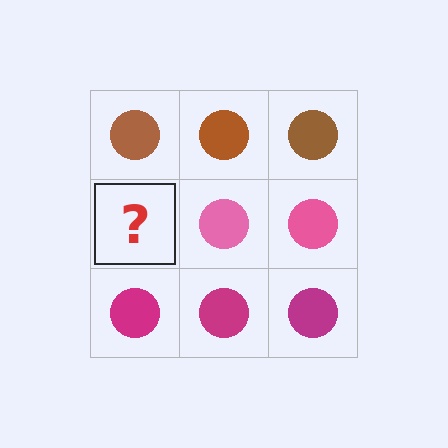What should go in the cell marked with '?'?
The missing cell should contain a pink circle.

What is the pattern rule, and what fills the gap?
The rule is that each row has a consistent color. The gap should be filled with a pink circle.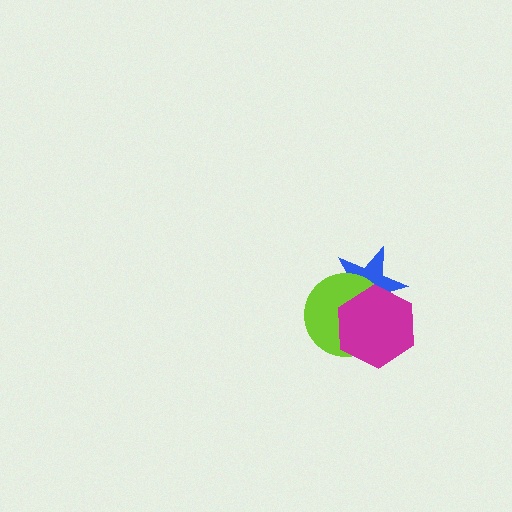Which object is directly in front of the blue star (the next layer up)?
The lime circle is directly in front of the blue star.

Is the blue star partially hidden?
Yes, it is partially covered by another shape.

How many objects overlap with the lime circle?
2 objects overlap with the lime circle.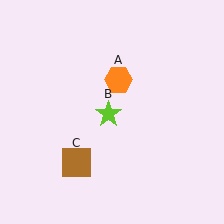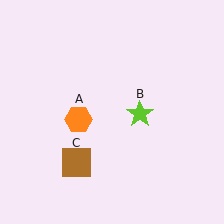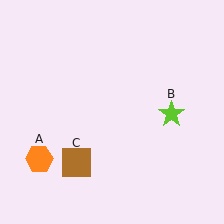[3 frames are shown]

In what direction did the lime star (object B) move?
The lime star (object B) moved right.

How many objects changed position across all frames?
2 objects changed position: orange hexagon (object A), lime star (object B).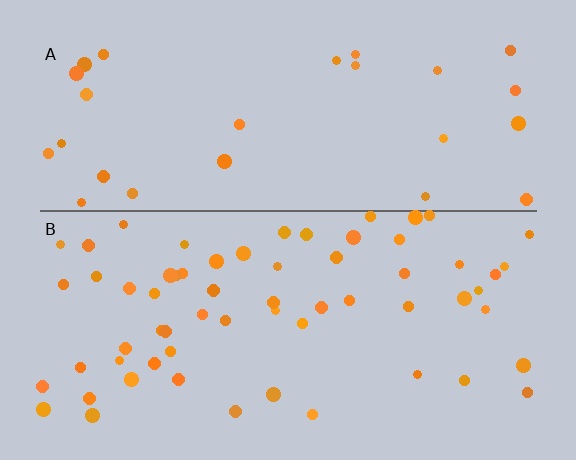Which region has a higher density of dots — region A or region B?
B (the bottom).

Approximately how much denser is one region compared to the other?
Approximately 2.3× — region B over region A.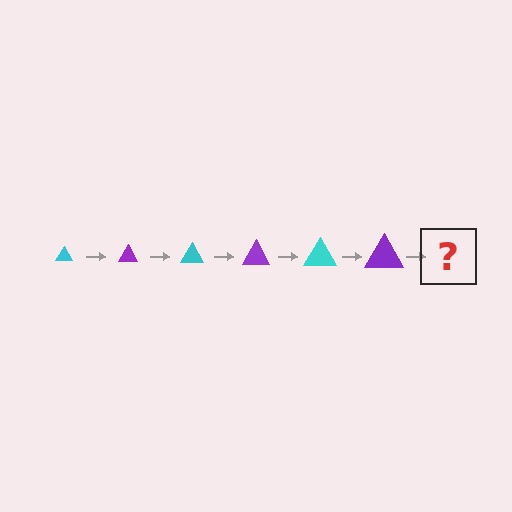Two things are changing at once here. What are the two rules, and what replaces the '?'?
The two rules are that the triangle grows larger each step and the color cycles through cyan and purple. The '?' should be a cyan triangle, larger than the previous one.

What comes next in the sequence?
The next element should be a cyan triangle, larger than the previous one.